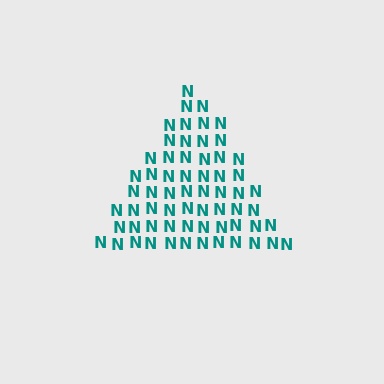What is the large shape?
The large shape is a triangle.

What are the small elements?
The small elements are letter N's.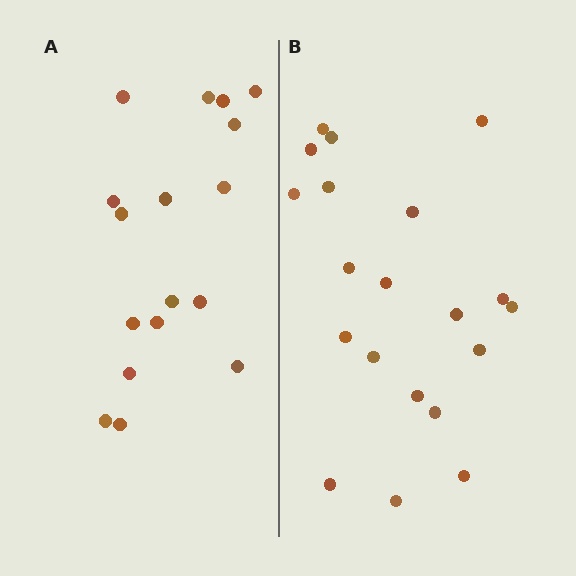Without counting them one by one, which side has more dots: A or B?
Region B (the right region) has more dots.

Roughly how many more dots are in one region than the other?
Region B has just a few more — roughly 2 or 3 more dots than region A.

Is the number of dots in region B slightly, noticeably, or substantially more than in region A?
Region B has only slightly more — the two regions are fairly close. The ratio is roughly 1.2 to 1.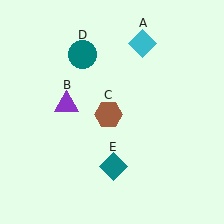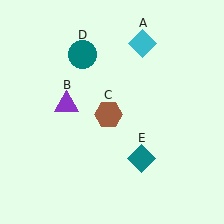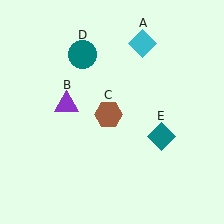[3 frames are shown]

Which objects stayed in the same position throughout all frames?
Cyan diamond (object A) and purple triangle (object B) and brown hexagon (object C) and teal circle (object D) remained stationary.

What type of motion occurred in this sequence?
The teal diamond (object E) rotated counterclockwise around the center of the scene.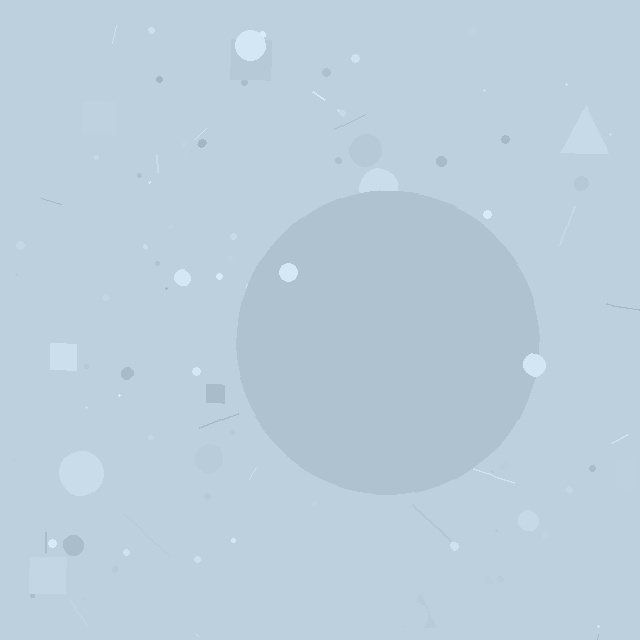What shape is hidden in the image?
A circle is hidden in the image.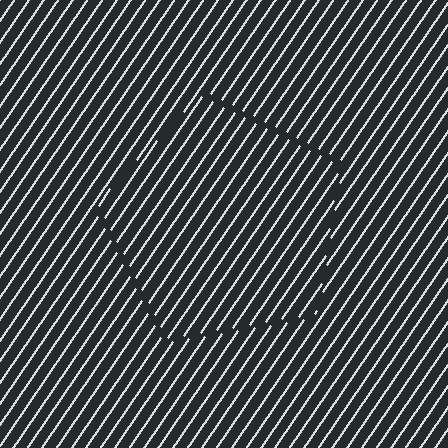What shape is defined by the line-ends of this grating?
An illusory pentagon. The interior of the shape contains the same grating, shifted by half a period — the contour is defined by the phase discontinuity where line-ends from the inner and outer gratings abut.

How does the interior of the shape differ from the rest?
The interior of the shape contains the same grating, shifted by half a period — the contour is defined by the phase discontinuity where line-ends from the inner and outer gratings abut.